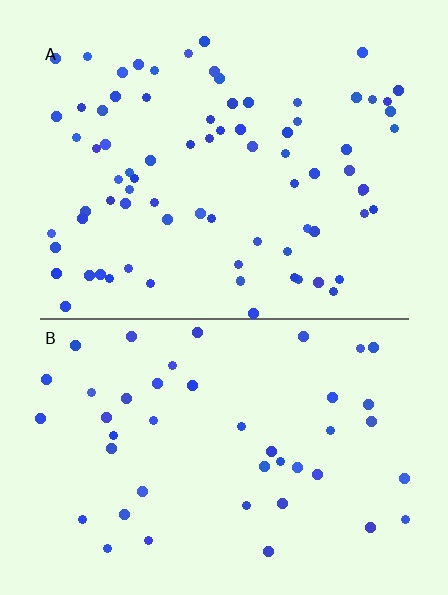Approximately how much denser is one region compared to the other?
Approximately 1.8× — region A over region B.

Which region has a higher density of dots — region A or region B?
A (the top).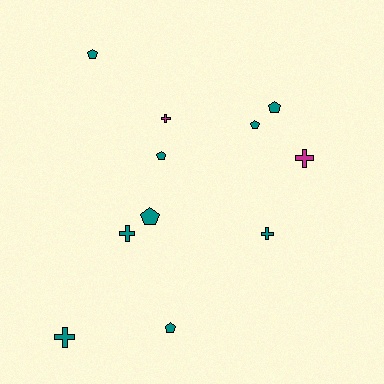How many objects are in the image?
There are 11 objects.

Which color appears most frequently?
Teal, with 9 objects.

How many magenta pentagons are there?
There are no magenta pentagons.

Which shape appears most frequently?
Pentagon, with 6 objects.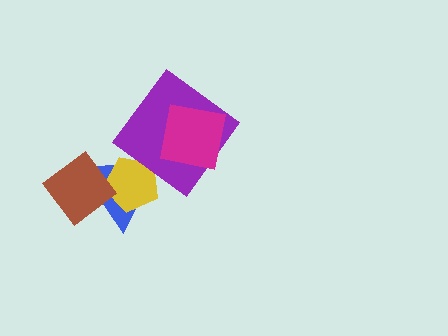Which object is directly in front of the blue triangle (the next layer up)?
The yellow pentagon is directly in front of the blue triangle.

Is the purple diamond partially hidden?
Yes, it is partially covered by another shape.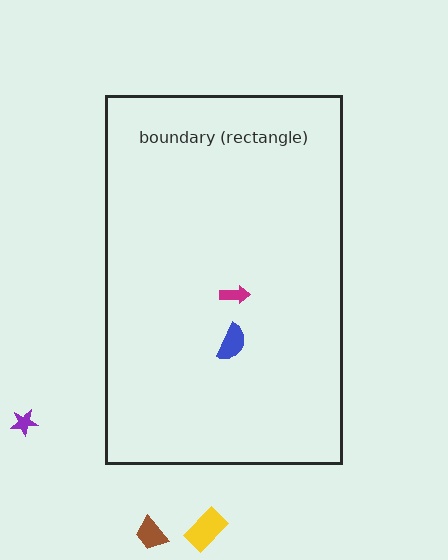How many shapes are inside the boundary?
2 inside, 3 outside.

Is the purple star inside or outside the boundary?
Outside.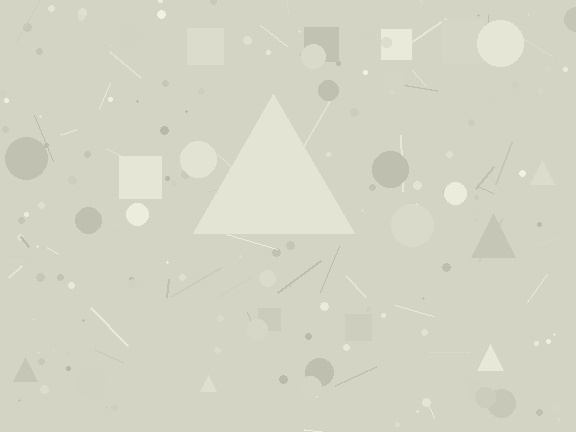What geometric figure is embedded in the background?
A triangle is embedded in the background.